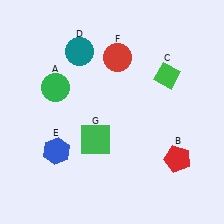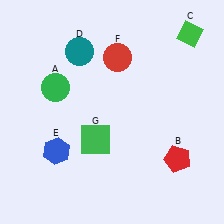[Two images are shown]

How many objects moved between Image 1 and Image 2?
1 object moved between the two images.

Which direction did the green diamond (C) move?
The green diamond (C) moved up.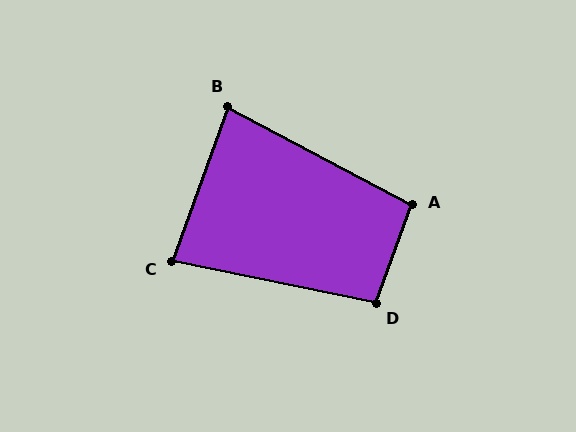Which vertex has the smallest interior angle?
C, at approximately 82 degrees.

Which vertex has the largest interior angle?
A, at approximately 98 degrees.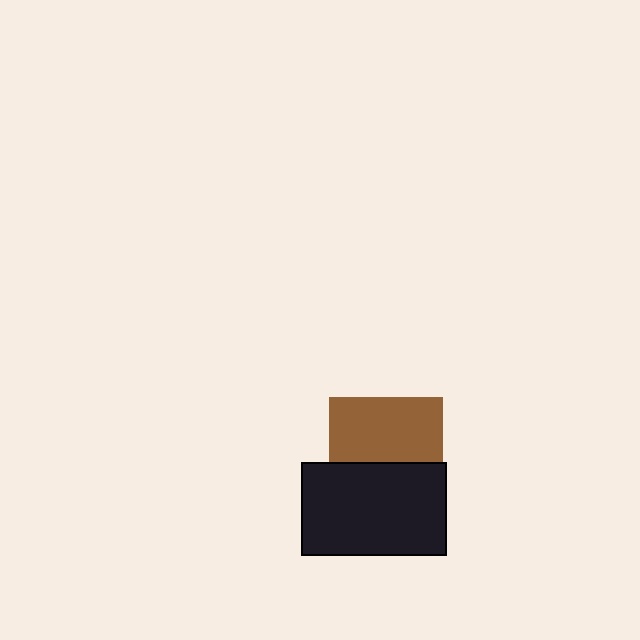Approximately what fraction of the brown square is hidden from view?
Roughly 44% of the brown square is hidden behind the black rectangle.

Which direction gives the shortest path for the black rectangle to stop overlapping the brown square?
Moving down gives the shortest separation.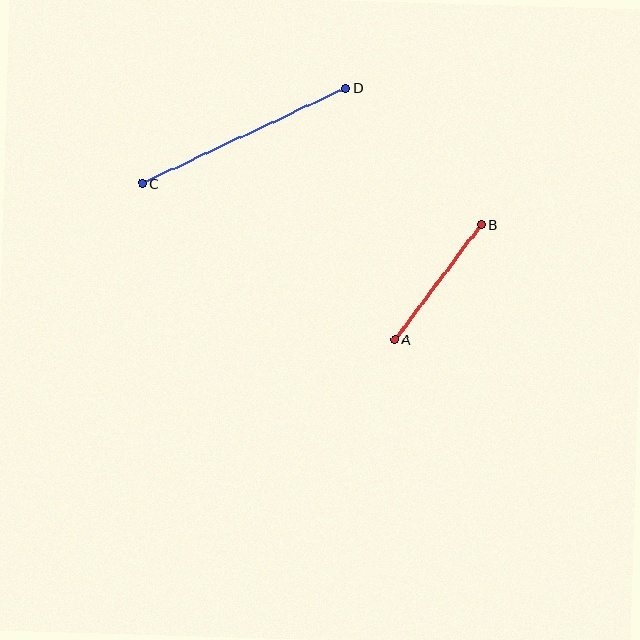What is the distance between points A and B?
The distance is approximately 144 pixels.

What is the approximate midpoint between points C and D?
The midpoint is at approximately (244, 136) pixels.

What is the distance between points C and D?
The distance is approximately 225 pixels.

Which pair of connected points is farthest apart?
Points C and D are farthest apart.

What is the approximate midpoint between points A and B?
The midpoint is at approximately (438, 282) pixels.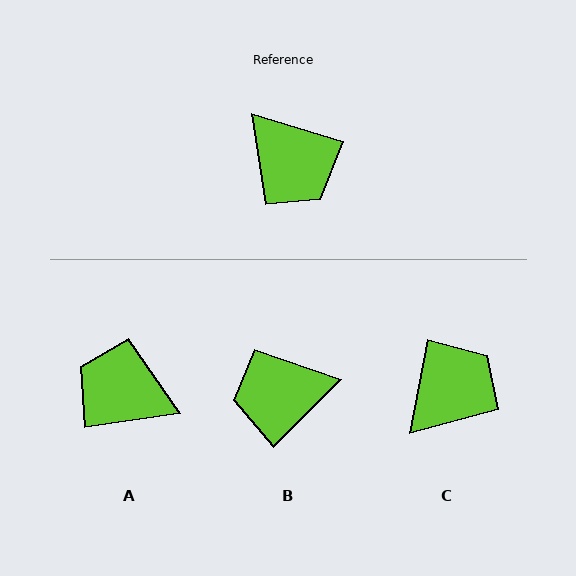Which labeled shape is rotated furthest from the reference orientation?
A, about 155 degrees away.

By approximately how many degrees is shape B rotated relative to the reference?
Approximately 118 degrees clockwise.